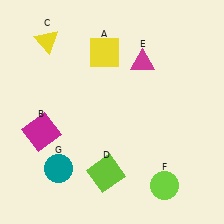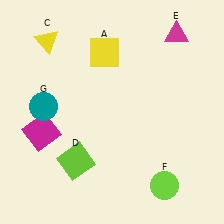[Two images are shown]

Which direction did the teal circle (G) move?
The teal circle (G) moved up.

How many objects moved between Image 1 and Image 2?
3 objects moved between the two images.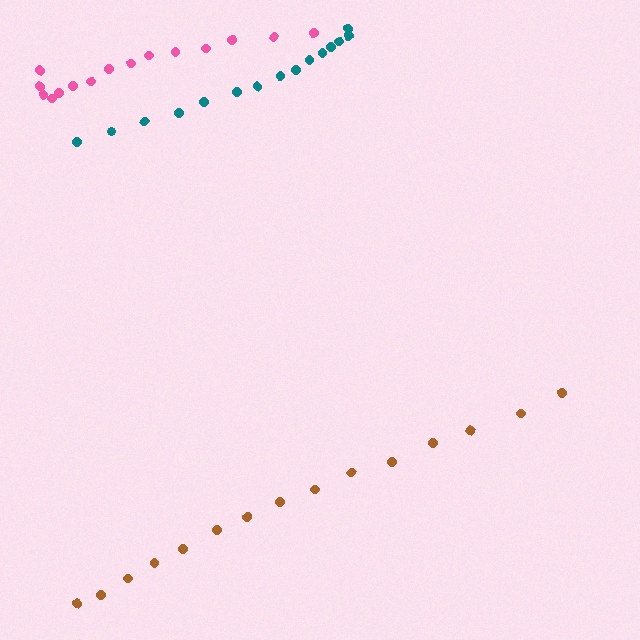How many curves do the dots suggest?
There are 3 distinct paths.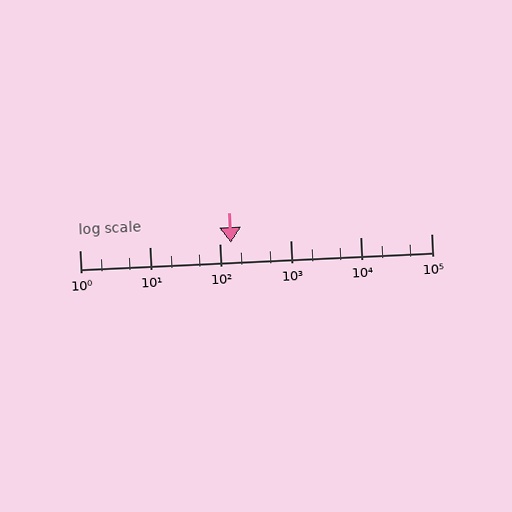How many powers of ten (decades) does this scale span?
The scale spans 5 decades, from 1 to 100000.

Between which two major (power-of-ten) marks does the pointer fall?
The pointer is between 100 and 1000.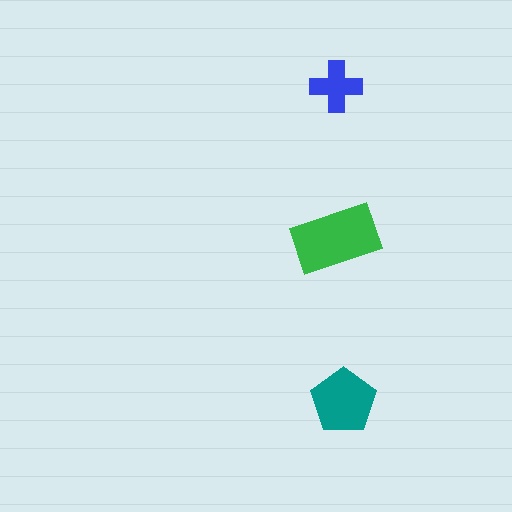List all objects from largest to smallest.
The green rectangle, the teal pentagon, the blue cross.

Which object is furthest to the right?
The teal pentagon is rightmost.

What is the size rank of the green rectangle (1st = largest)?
1st.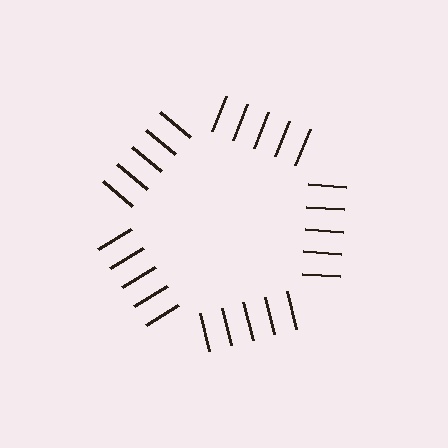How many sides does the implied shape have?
5 sides — the line-ends trace a pentagon.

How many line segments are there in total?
25 — 5 along each of the 5 edges.